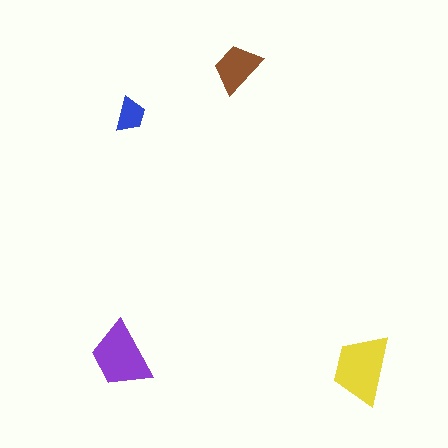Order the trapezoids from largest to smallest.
the yellow one, the purple one, the brown one, the blue one.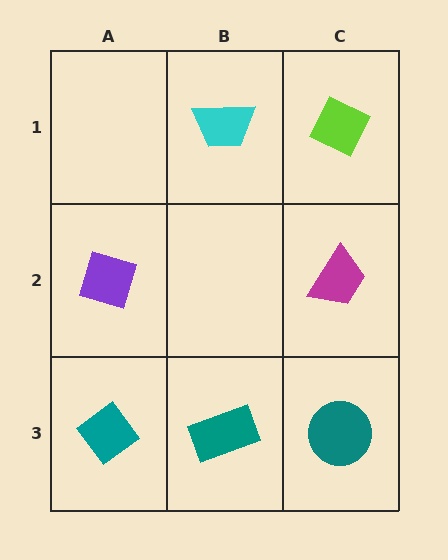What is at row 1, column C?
A lime diamond.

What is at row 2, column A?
A purple diamond.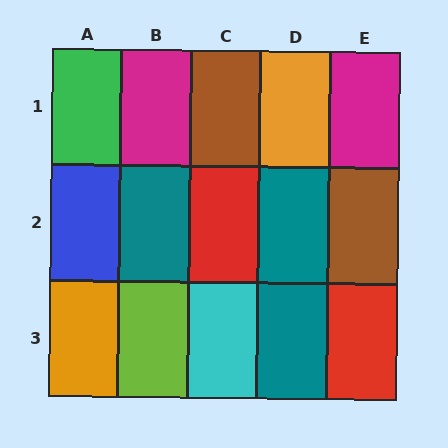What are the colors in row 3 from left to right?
Orange, lime, cyan, teal, red.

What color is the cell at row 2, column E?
Brown.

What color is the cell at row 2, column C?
Red.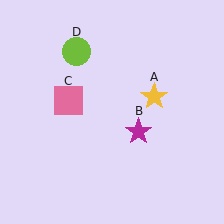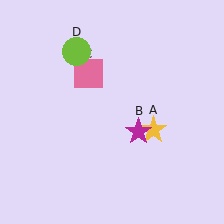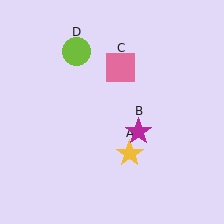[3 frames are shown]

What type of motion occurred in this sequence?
The yellow star (object A), pink square (object C) rotated clockwise around the center of the scene.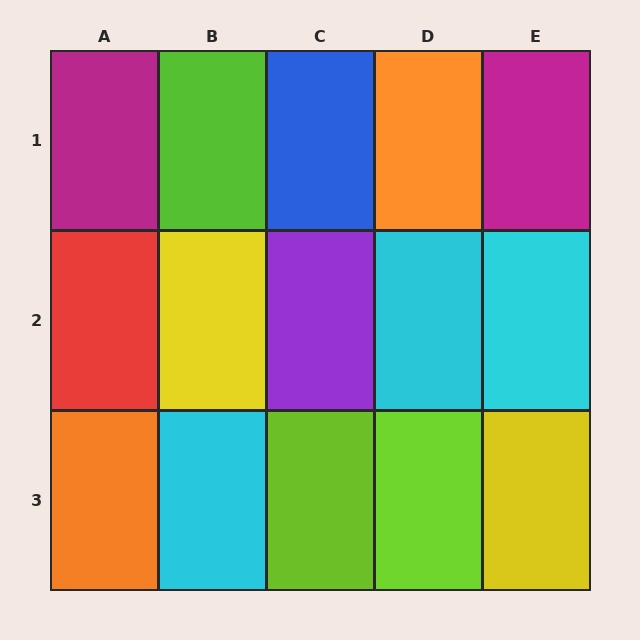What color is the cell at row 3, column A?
Orange.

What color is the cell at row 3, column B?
Cyan.